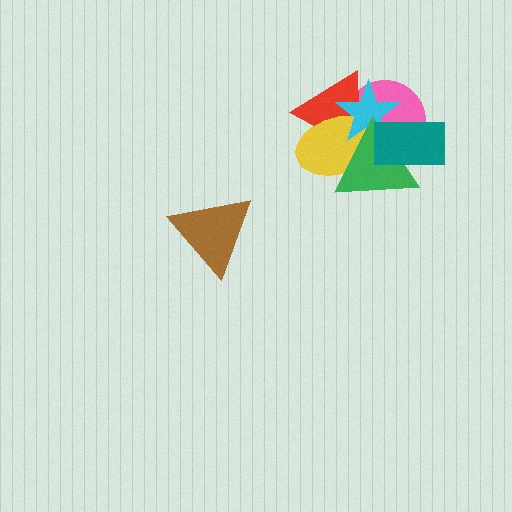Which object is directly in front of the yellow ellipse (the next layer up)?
The cyan star is directly in front of the yellow ellipse.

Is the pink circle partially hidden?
Yes, it is partially covered by another shape.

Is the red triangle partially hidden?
Yes, it is partially covered by another shape.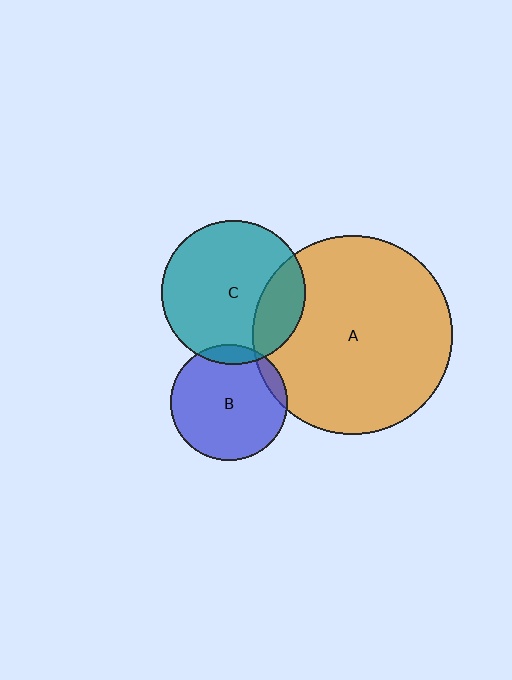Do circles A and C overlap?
Yes.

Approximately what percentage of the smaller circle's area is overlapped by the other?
Approximately 20%.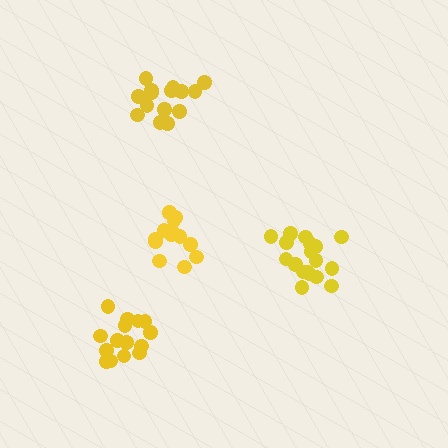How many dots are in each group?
Group 1: 15 dots, Group 2: 15 dots, Group 3: 13 dots, Group 4: 18 dots (61 total).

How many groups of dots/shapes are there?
There are 4 groups.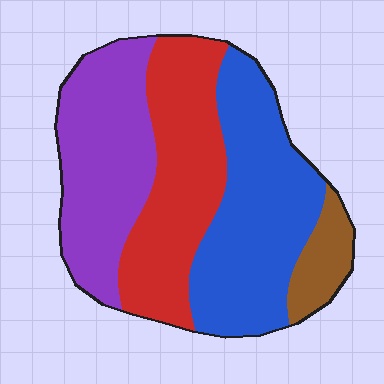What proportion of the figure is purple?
Purple takes up about one quarter (1/4) of the figure.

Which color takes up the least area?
Brown, at roughly 10%.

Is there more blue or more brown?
Blue.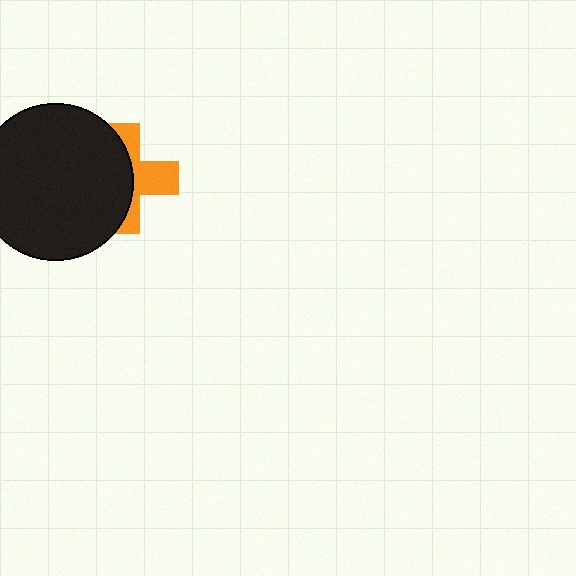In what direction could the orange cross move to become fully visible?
The orange cross could move right. That would shift it out from behind the black circle entirely.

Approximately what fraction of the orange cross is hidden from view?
Roughly 57% of the orange cross is hidden behind the black circle.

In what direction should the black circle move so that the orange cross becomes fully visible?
The black circle should move left. That is the shortest direction to clear the overlap and leave the orange cross fully visible.